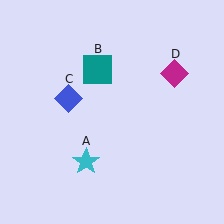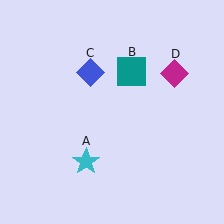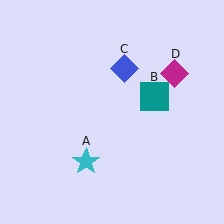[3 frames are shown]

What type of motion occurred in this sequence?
The teal square (object B), blue diamond (object C) rotated clockwise around the center of the scene.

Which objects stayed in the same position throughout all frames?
Cyan star (object A) and magenta diamond (object D) remained stationary.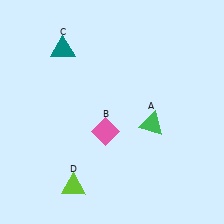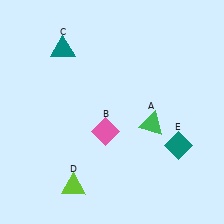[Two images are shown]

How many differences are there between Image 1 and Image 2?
There is 1 difference between the two images.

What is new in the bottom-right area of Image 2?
A teal diamond (E) was added in the bottom-right area of Image 2.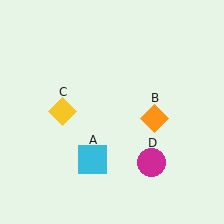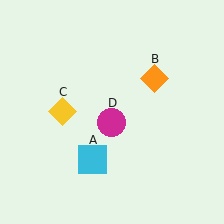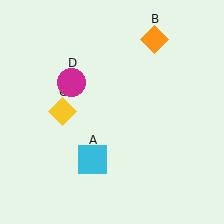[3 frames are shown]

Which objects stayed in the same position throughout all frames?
Cyan square (object A) and yellow diamond (object C) remained stationary.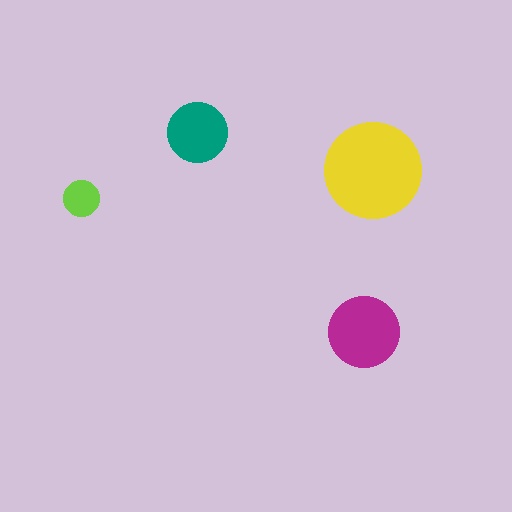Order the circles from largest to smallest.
the yellow one, the magenta one, the teal one, the lime one.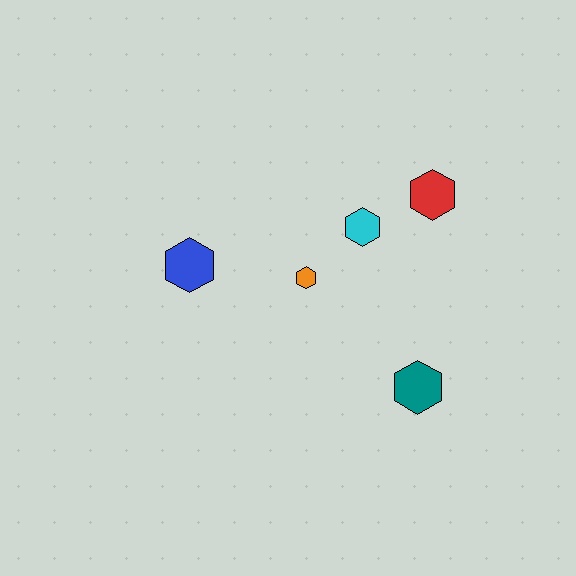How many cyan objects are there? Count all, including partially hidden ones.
There is 1 cyan object.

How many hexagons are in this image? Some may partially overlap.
There are 5 hexagons.